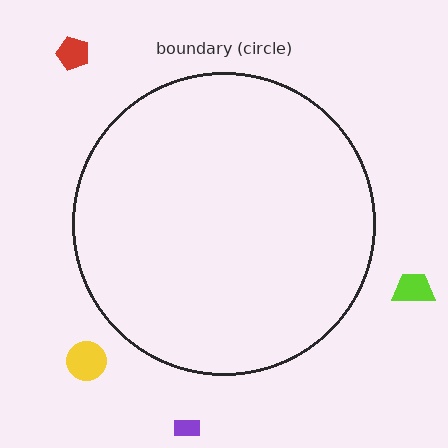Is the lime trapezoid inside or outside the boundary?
Outside.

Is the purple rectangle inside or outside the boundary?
Outside.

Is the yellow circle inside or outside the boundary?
Outside.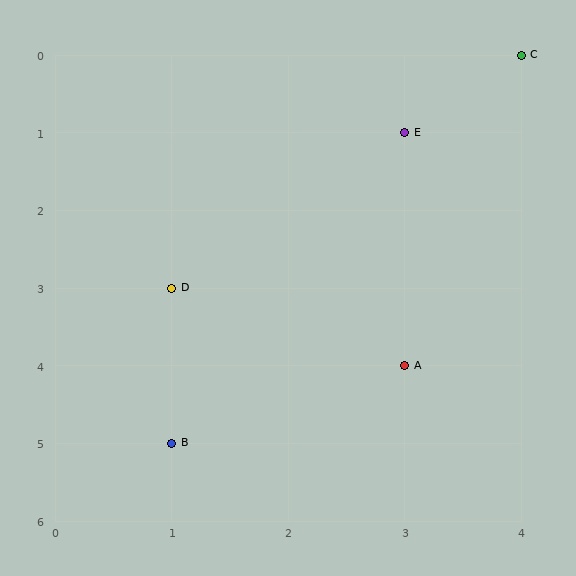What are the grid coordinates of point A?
Point A is at grid coordinates (3, 4).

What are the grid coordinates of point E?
Point E is at grid coordinates (3, 1).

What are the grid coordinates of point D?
Point D is at grid coordinates (1, 3).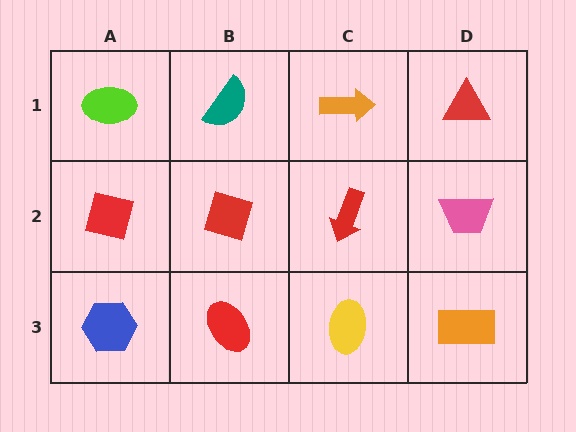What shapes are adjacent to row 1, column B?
A red diamond (row 2, column B), a lime ellipse (row 1, column A), an orange arrow (row 1, column C).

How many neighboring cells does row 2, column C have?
4.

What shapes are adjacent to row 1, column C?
A red arrow (row 2, column C), a teal semicircle (row 1, column B), a red triangle (row 1, column D).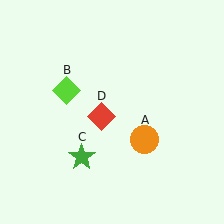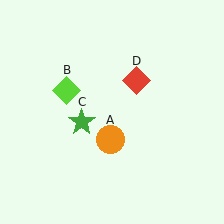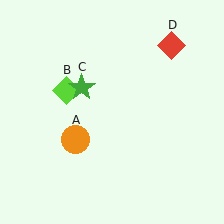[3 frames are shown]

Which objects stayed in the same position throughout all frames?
Lime diamond (object B) remained stationary.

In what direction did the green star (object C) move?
The green star (object C) moved up.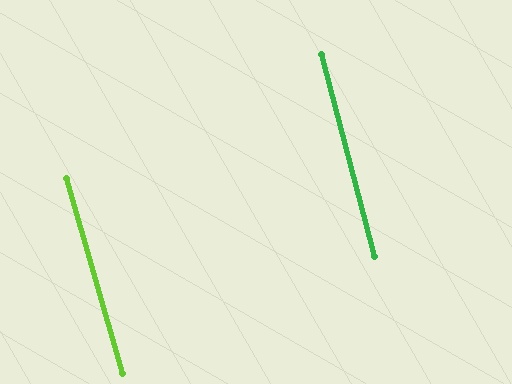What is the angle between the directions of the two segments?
Approximately 1 degree.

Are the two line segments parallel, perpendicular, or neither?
Parallel — their directions differ by only 1.4°.